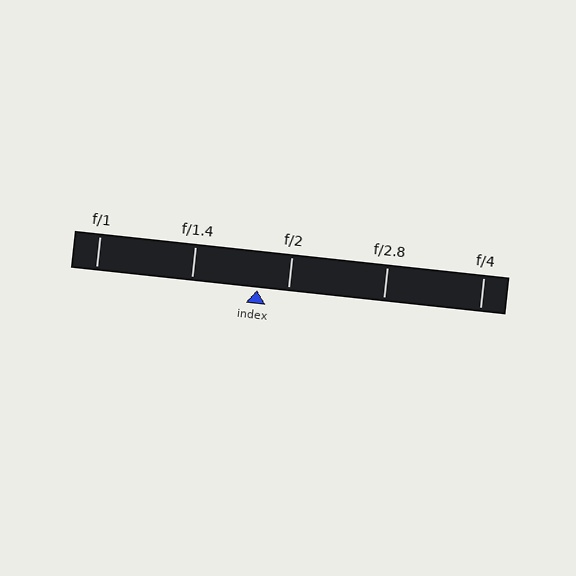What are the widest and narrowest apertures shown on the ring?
The widest aperture shown is f/1 and the narrowest is f/4.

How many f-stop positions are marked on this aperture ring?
There are 5 f-stop positions marked.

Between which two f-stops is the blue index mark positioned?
The index mark is between f/1.4 and f/2.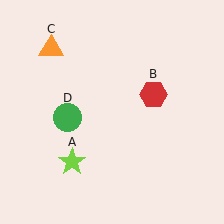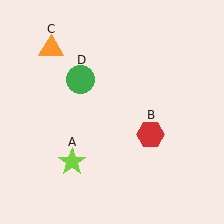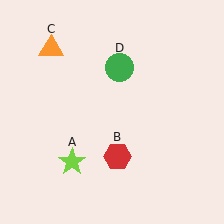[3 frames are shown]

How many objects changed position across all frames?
2 objects changed position: red hexagon (object B), green circle (object D).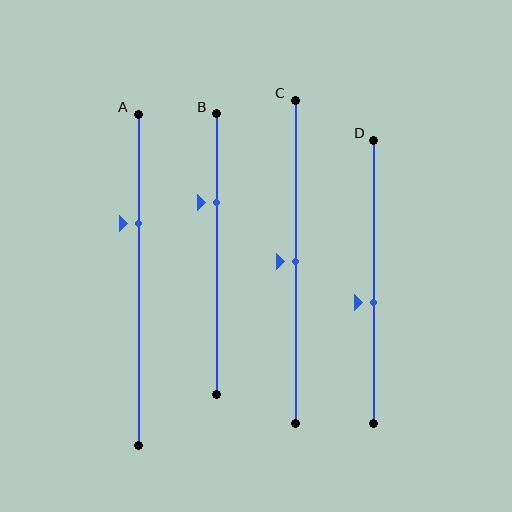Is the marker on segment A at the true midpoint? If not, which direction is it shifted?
No, the marker on segment A is shifted upward by about 17% of the segment length.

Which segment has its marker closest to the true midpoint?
Segment C has its marker closest to the true midpoint.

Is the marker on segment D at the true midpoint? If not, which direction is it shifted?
No, the marker on segment D is shifted downward by about 7% of the segment length.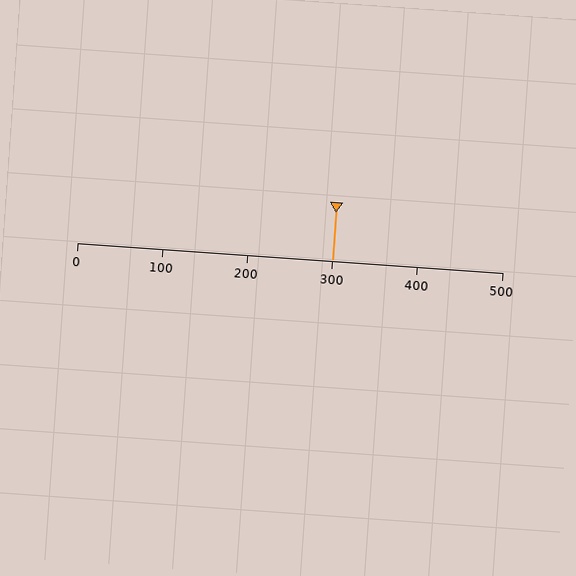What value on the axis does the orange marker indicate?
The marker indicates approximately 300.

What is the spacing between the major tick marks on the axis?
The major ticks are spaced 100 apart.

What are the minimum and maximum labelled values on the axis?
The axis runs from 0 to 500.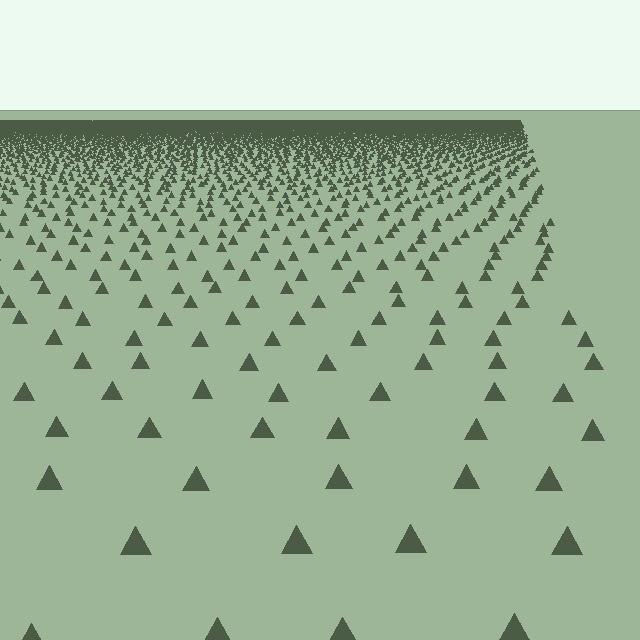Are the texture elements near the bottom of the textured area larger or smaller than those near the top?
Larger. Near the bottom, elements are closer to the viewer and appear at a bigger on-screen size.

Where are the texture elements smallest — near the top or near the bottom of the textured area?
Near the top.